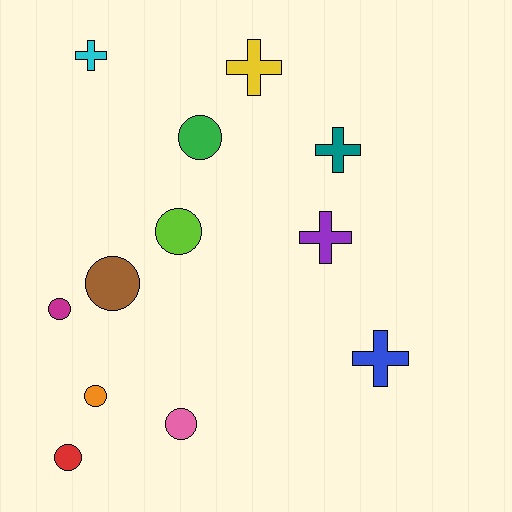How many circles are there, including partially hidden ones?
There are 7 circles.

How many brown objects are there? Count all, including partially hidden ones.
There is 1 brown object.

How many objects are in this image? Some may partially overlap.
There are 12 objects.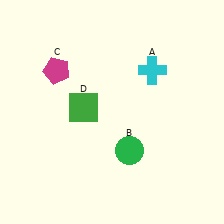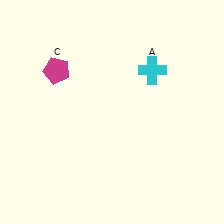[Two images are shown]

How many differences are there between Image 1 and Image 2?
There are 2 differences between the two images.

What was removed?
The green circle (B), the green square (D) were removed in Image 2.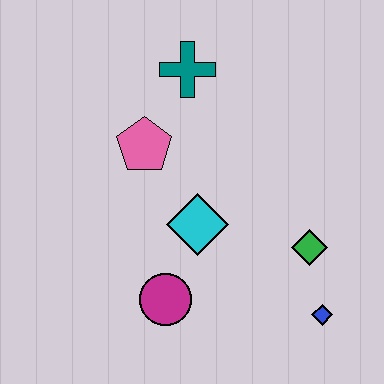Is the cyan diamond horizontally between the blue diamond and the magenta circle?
Yes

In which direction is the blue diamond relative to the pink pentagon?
The blue diamond is to the right of the pink pentagon.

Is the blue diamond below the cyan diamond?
Yes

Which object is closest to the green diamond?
The blue diamond is closest to the green diamond.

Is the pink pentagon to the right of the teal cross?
No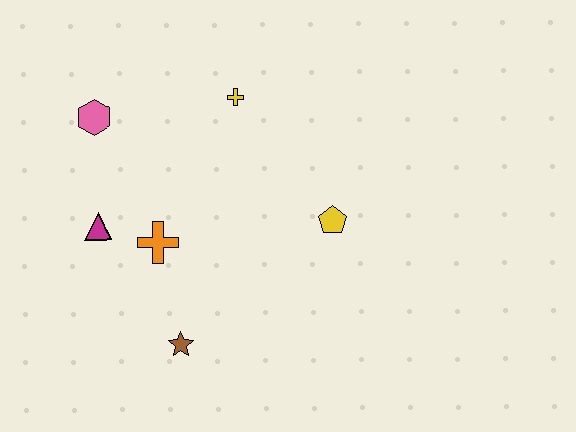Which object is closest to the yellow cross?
The pink hexagon is closest to the yellow cross.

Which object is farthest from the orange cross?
The yellow pentagon is farthest from the orange cross.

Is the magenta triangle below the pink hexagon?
Yes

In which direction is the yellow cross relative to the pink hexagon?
The yellow cross is to the right of the pink hexagon.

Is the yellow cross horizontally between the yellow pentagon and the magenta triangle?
Yes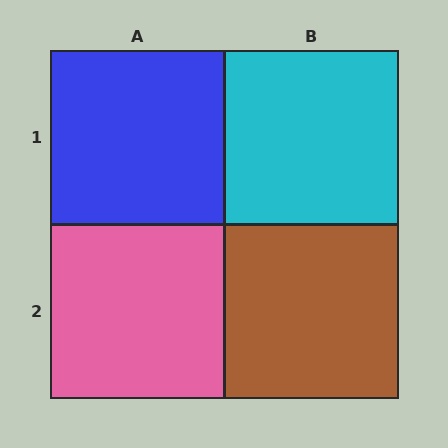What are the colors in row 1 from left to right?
Blue, cyan.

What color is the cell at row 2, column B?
Brown.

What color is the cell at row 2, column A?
Pink.